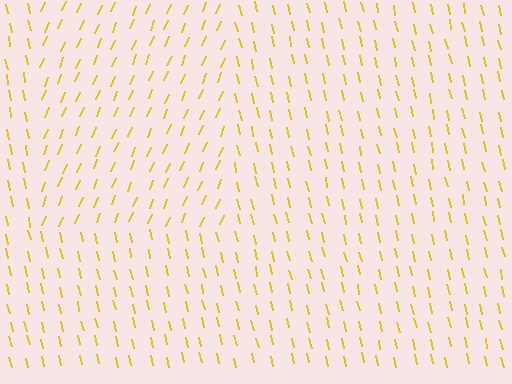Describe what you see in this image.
The image is filled with small yellow line segments. A rectangle region in the image has lines oriented differently from the surrounding lines, creating a visible texture boundary.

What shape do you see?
I see a rectangle.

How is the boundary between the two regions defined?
The boundary is defined purely by a change in line orientation (approximately 34 degrees difference). All lines are the same color and thickness.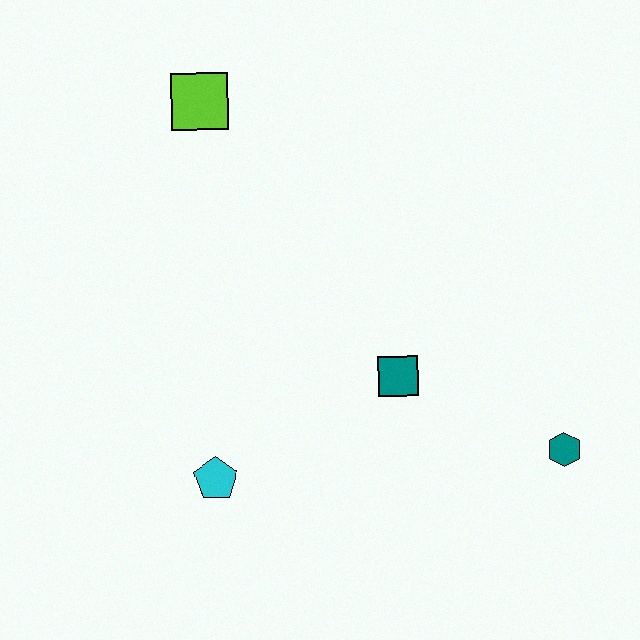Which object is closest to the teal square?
The teal hexagon is closest to the teal square.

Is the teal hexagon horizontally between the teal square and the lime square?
No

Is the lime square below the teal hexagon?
No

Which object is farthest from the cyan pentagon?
The lime square is farthest from the cyan pentagon.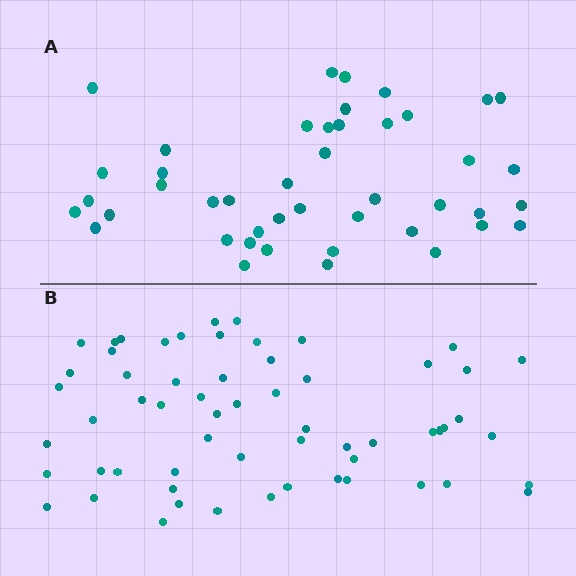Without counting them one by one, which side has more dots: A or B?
Region B (the bottom region) has more dots.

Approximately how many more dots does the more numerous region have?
Region B has approximately 15 more dots than region A.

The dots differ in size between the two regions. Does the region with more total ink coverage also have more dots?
No. Region A has more total ink coverage because its dots are larger, but region B actually contains more individual dots. Total area can be misleading — the number of items is what matters here.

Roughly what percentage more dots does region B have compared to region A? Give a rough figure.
About 35% more.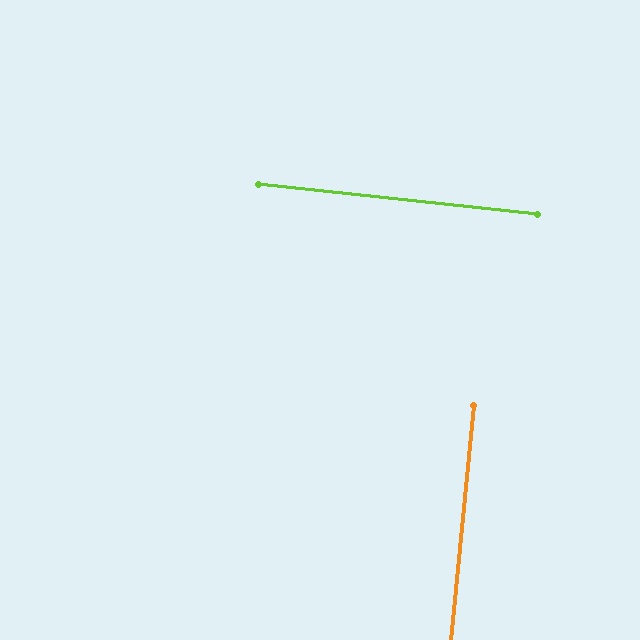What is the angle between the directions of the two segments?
Approximately 89 degrees.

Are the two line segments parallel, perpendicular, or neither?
Perpendicular — they meet at approximately 89°.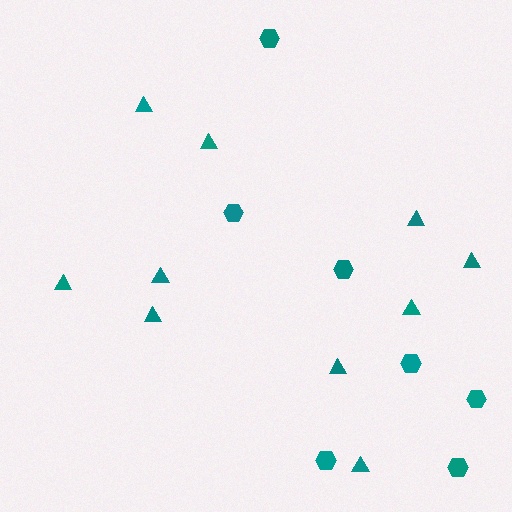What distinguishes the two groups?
There are 2 groups: one group of triangles (10) and one group of hexagons (7).